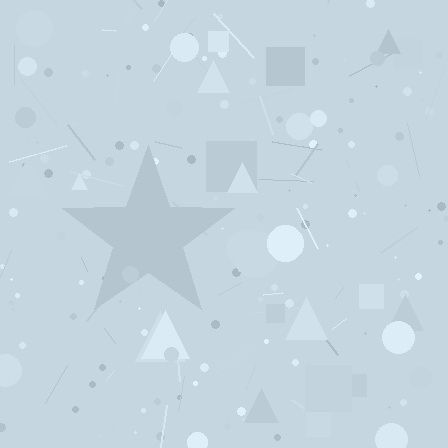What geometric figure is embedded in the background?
A star is embedded in the background.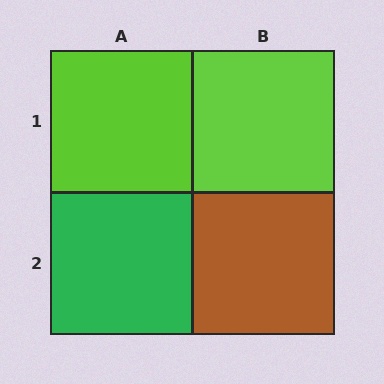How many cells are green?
1 cell is green.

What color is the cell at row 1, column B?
Lime.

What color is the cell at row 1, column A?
Lime.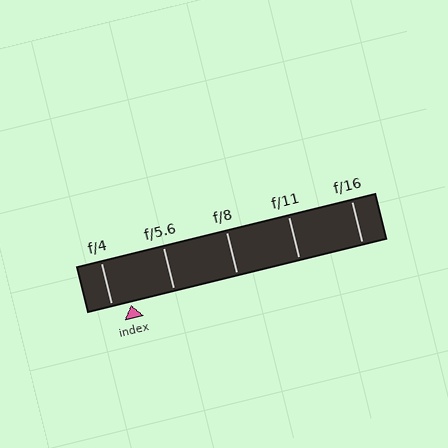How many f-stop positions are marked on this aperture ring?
There are 5 f-stop positions marked.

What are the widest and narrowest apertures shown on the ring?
The widest aperture shown is f/4 and the narrowest is f/16.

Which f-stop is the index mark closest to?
The index mark is closest to f/4.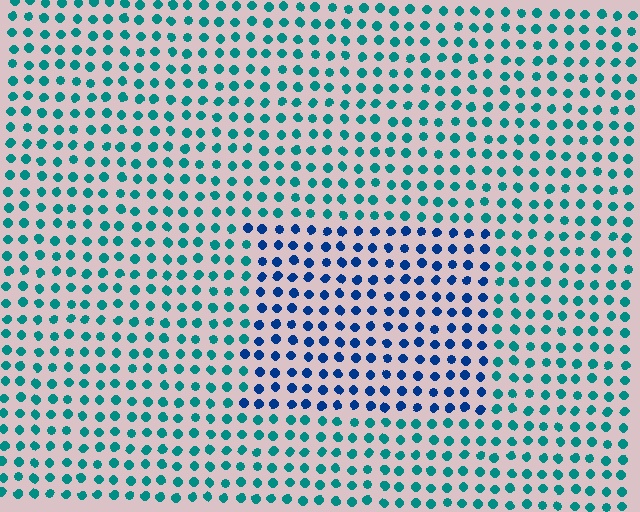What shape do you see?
I see a rectangle.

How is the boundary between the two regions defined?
The boundary is defined purely by a slight shift in hue (about 41 degrees). Spacing, size, and orientation are identical on both sides.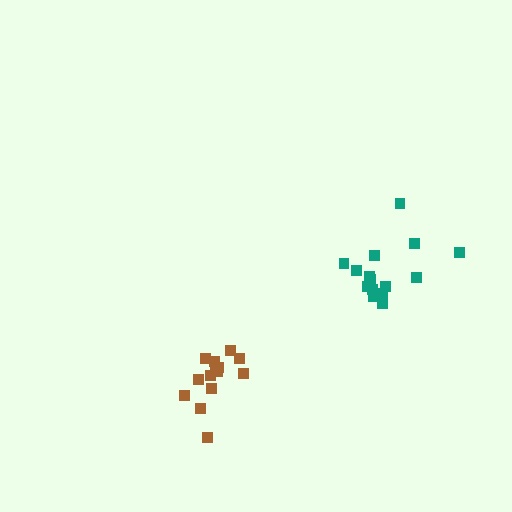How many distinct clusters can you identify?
There are 2 distinct clusters.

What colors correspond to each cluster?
The clusters are colored: brown, teal.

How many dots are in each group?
Group 1: 14 dots, Group 2: 16 dots (30 total).